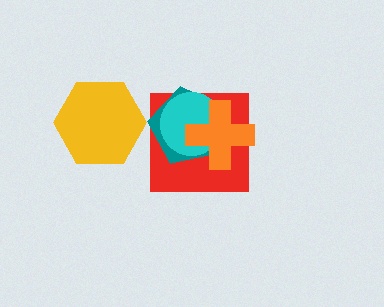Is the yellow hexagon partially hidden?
No, no other shape covers it.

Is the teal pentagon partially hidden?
Yes, it is partially covered by another shape.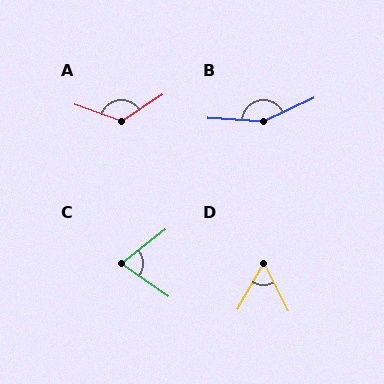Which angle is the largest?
B, at approximately 152 degrees.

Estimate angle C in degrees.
Approximately 73 degrees.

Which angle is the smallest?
D, at approximately 57 degrees.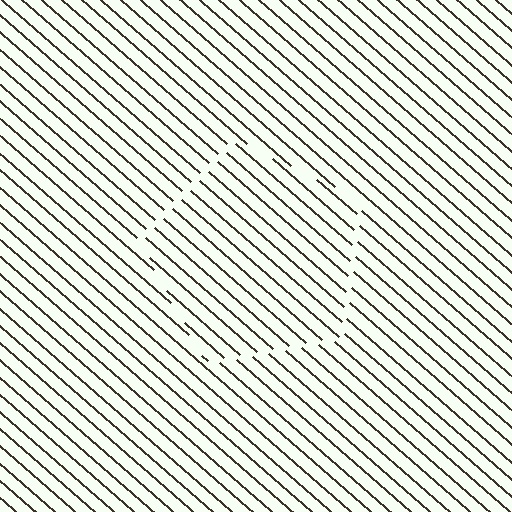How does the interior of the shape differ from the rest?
The interior of the shape contains the same grating, shifted by half a period — the contour is defined by the phase discontinuity where line-ends from the inner and outer gratings abut.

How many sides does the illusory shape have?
5 sides — the line-ends trace a pentagon.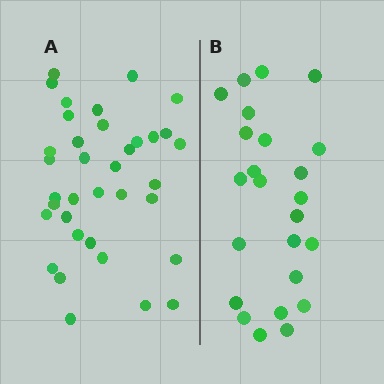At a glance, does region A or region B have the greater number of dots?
Region A (the left region) has more dots.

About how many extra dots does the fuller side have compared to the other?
Region A has roughly 12 or so more dots than region B.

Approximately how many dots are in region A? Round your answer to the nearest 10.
About 40 dots. (The exact count is 36, which rounds to 40.)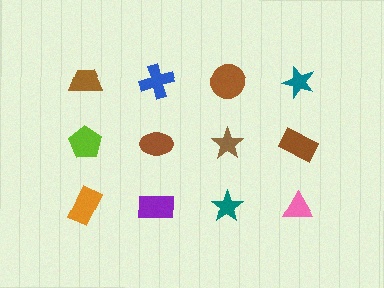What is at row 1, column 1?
A brown trapezoid.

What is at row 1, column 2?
A blue cross.